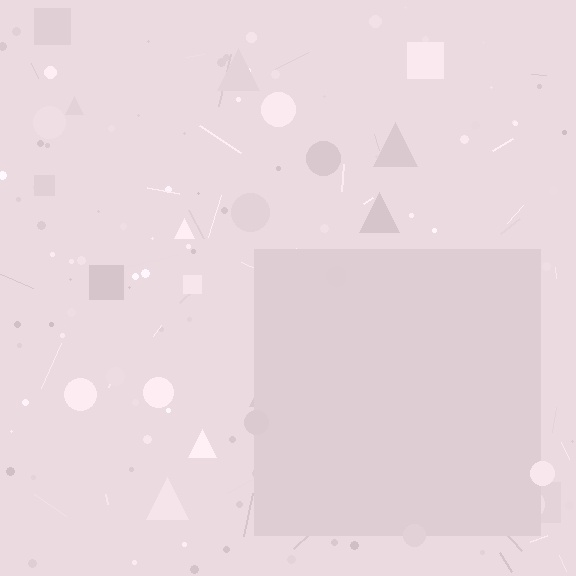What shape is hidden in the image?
A square is hidden in the image.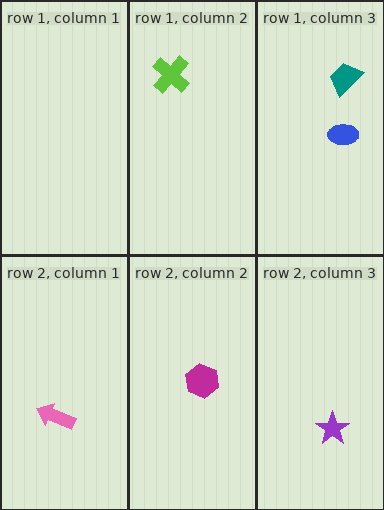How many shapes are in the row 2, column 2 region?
1.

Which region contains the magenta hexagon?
The row 2, column 2 region.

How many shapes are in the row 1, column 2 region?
1.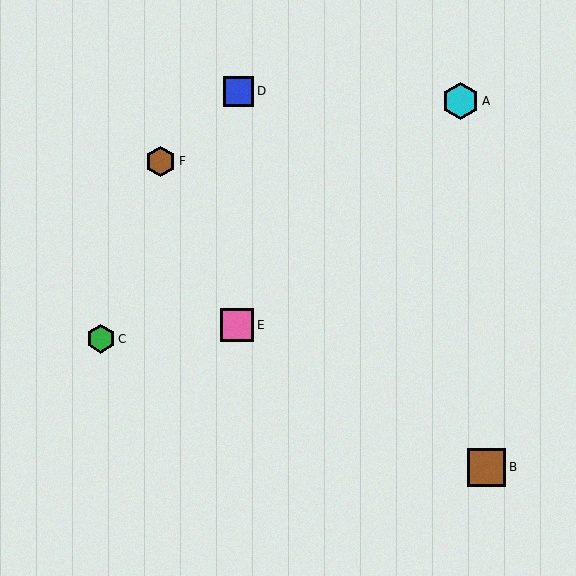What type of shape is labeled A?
Shape A is a cyan hexagon.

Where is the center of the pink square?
The center of the pink square is at (237, 325).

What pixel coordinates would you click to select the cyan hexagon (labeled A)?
Click at (460, 101) to select the cyan hexagon A.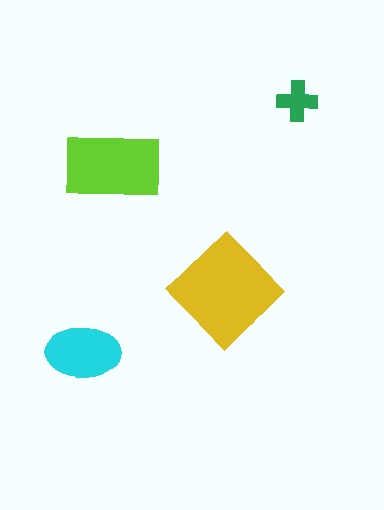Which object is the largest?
The yellow diamond.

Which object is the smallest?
The green cross.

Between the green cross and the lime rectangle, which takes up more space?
The lime rectangle.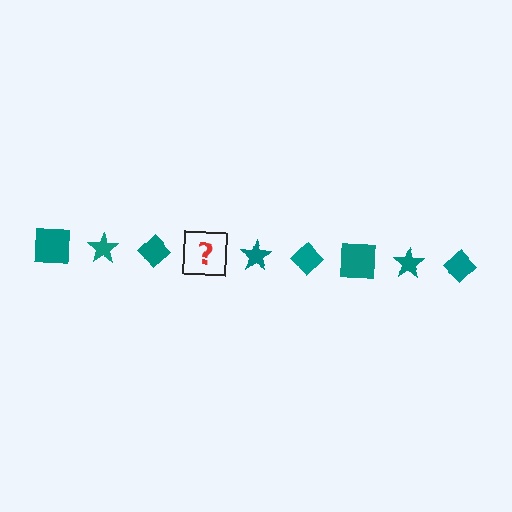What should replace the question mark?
The question mark should be replaced with a teal square.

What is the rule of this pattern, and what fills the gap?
The rule is that the pattern cycles through square, star, diamond shapes in teal. The gap should be filled with a teal square.